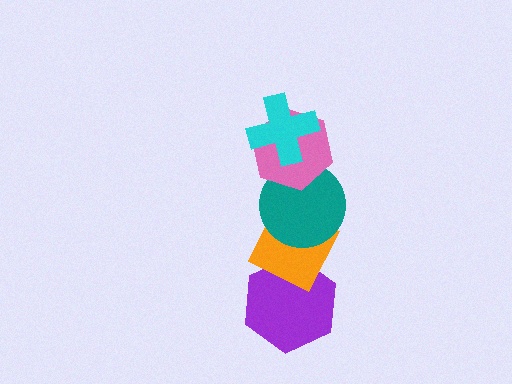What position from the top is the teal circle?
The teal circle is 3rd from the top.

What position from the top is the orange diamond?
The orange diamond is 4th from the top.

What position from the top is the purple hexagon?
The purple hexagon is 5th from the top.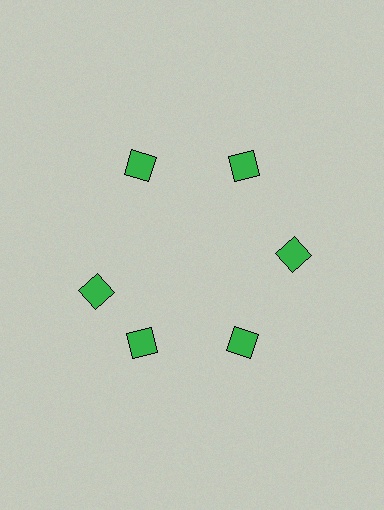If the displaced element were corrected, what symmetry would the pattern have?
It would have 6-fold rotational symmetry — the pattern would map onto itself every 60 degrees.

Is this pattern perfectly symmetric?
No. The 6 green diamonds are arranged in a ring, but one element near the 9 o'clock position is rotated out of alignment along the ring, breaking the 6-fold rotational symmetry.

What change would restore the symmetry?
The symmetry would be restored by rotating it back into even spacing with its neighbors so that all 6 diamonds sit at equal angles and equal distance from the center.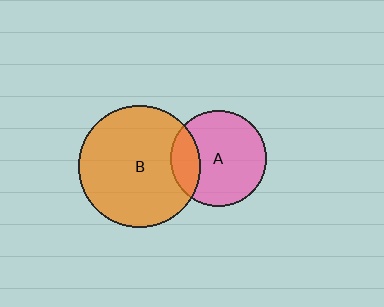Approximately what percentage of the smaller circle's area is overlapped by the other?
Approximately 20%.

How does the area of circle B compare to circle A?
Approximately 1.6 times.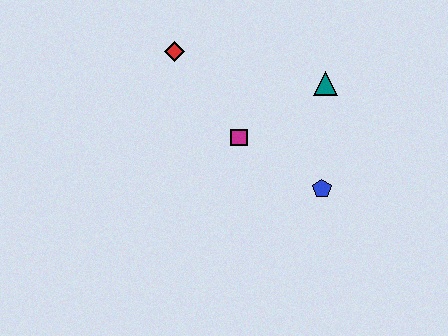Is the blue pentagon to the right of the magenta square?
Yes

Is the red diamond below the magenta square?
No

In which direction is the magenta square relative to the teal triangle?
The magenta square is to the left of the teal triangle.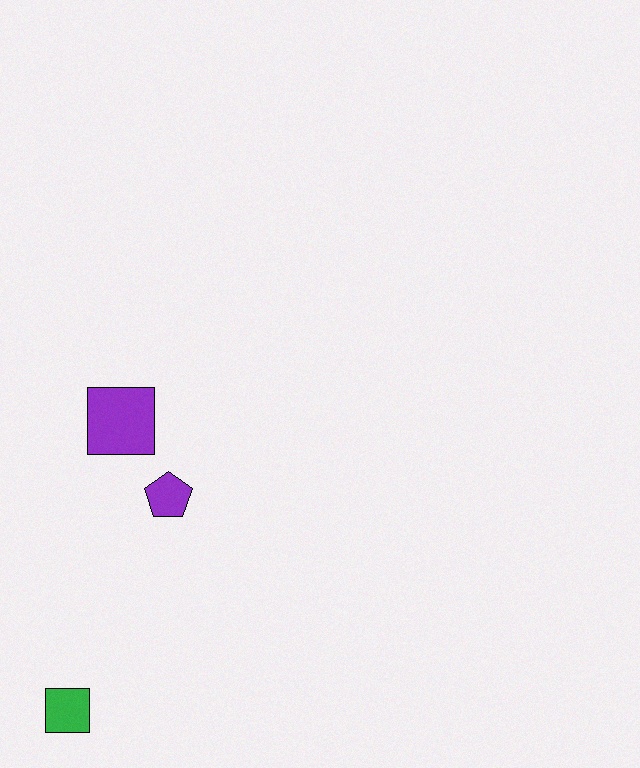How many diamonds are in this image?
There are no diamonds.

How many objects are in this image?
There are 3 objects.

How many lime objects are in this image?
There are no lime objects.